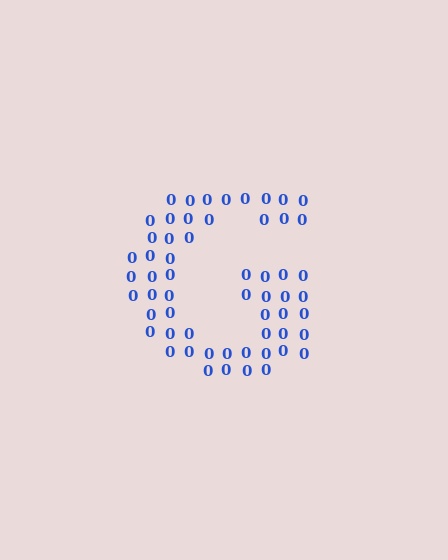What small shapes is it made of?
It is made of small digit 0's.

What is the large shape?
The large shape is the letter G.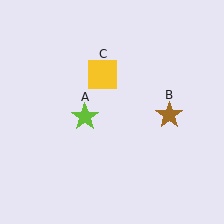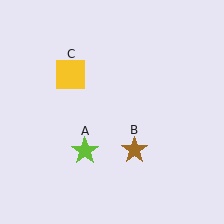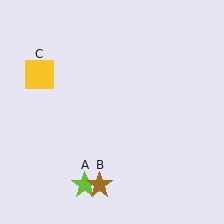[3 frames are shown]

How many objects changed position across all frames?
3 objects changed position: lime star (object A), brown star (object B), yellow square (object C).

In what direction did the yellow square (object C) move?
The yellow square (object C) moved left.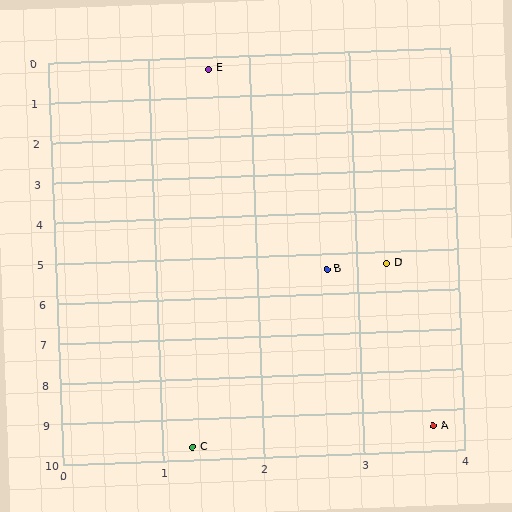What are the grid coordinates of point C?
Point C is at approximately (1.3, 9.7).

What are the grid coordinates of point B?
Point B is at approximately (2.7, 5.4).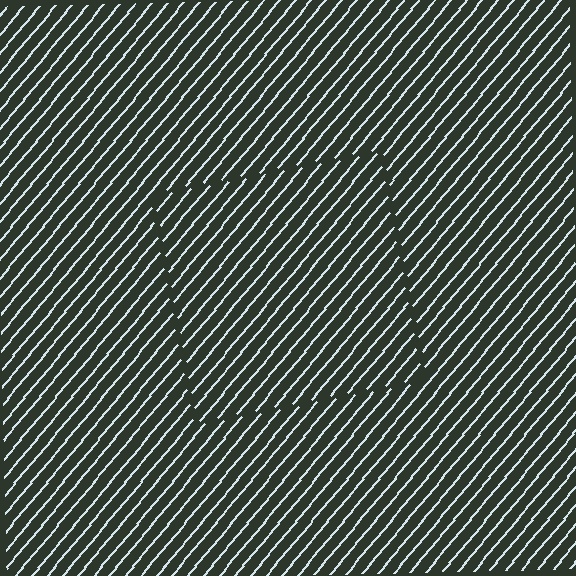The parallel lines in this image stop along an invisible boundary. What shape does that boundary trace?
An illusory square. The interior of the shape contains the same grating, shifted by half a period — the contour is defined by the phase discontinuity where line-ends from the inner and outer gratings abut.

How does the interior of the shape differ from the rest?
The interior of the shape contains the same grating, shifted by half a period — the contour is defined by the phase discontinuity where line-ends from the inner and outer gratings abut.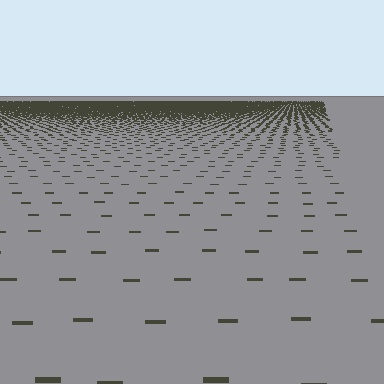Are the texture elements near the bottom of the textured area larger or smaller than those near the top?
Larger. Near the bottom, elements are closer to the viewer and appear at a bigger on-screen size.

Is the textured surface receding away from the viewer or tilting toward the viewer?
The surface is receding away from the viewer. Texture elements get smaller and denser toward the top.